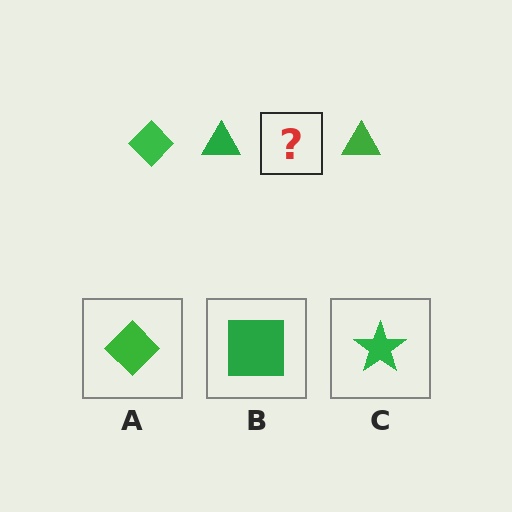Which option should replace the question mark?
Option A.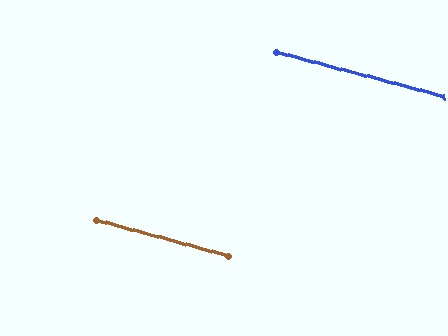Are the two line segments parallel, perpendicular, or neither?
Parallel — their directions differ by only 0.1°.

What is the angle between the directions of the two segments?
Approximately 0 degrees.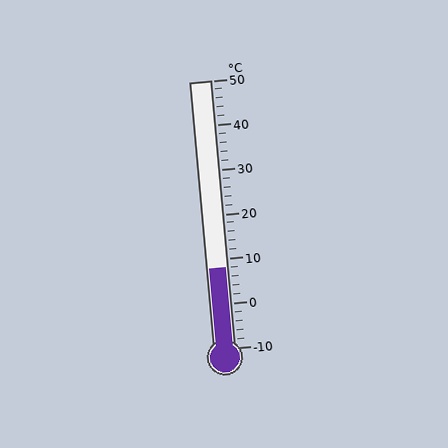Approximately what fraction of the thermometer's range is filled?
The thermometer is filled to approximately 30% of its range.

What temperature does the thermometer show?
The thermometer shows approximately 8°C.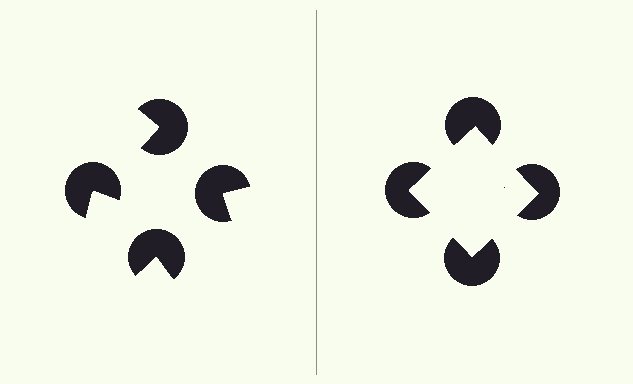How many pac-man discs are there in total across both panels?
8 — 4 on each side.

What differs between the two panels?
The pac-man discs are positioned identically on both sides; only the wedge orientations differ. On the right they align to a square; on the left they are misaligned.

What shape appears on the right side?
An illusory square.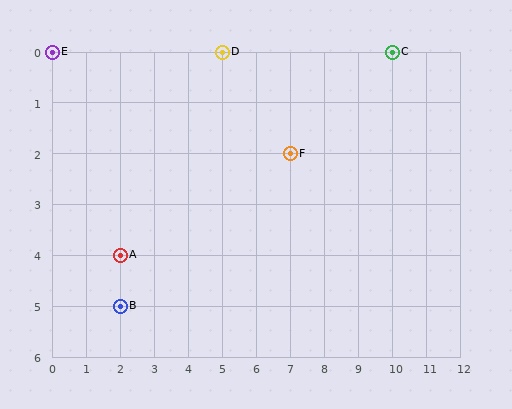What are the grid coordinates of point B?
Point B is at grid coordinates (2, 5).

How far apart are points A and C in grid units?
Points A and C are 8 columns and 4 rows apart (about 8.9 grid units diagonally).